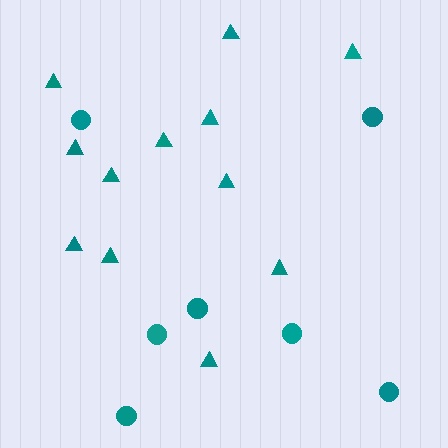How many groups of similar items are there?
There are 2 groups: one group of triangles (12) and one group of circles (7).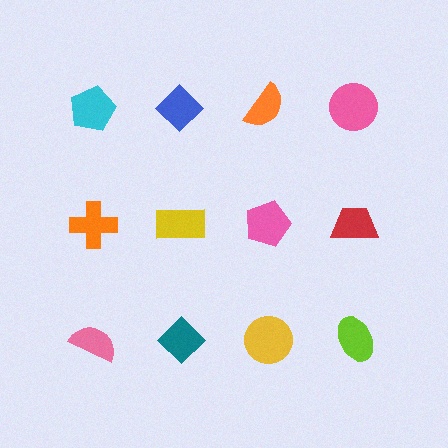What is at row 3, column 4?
A lime ellipse.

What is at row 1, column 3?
An orange semicircle.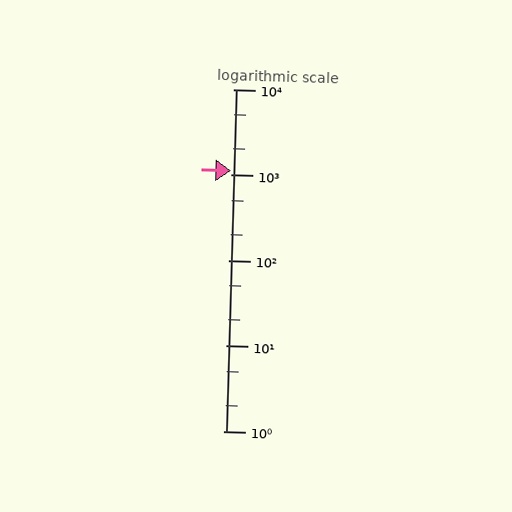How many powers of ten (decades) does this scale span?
The scale spans 4 decades, from 1 to 10000.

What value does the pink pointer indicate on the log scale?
The pointer indicates approximately 1100.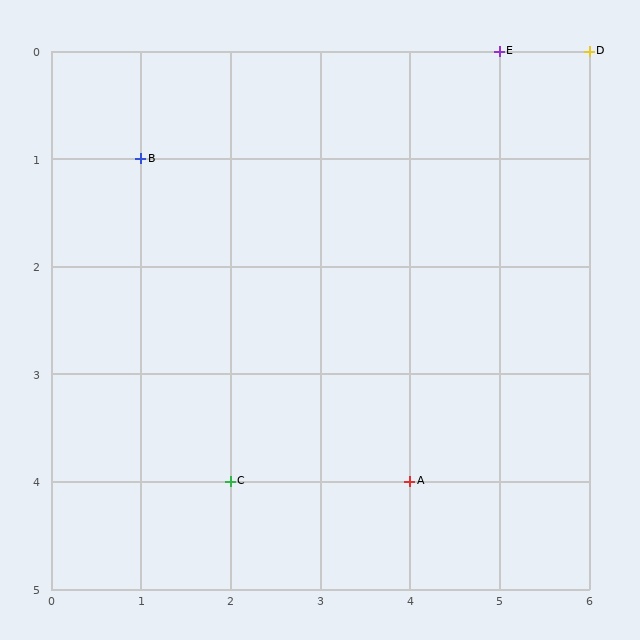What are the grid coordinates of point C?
Point C is at grid coordinates (2, 4).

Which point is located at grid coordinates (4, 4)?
Point A is at (4, 4).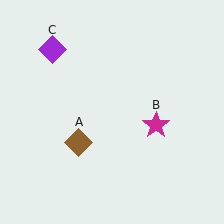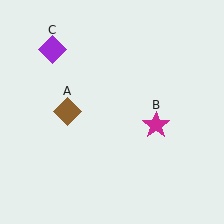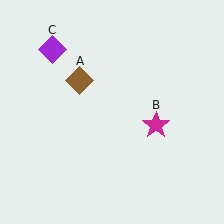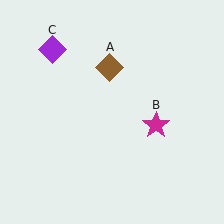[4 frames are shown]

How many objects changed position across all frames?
1 object changed position: brown diamond (object A).